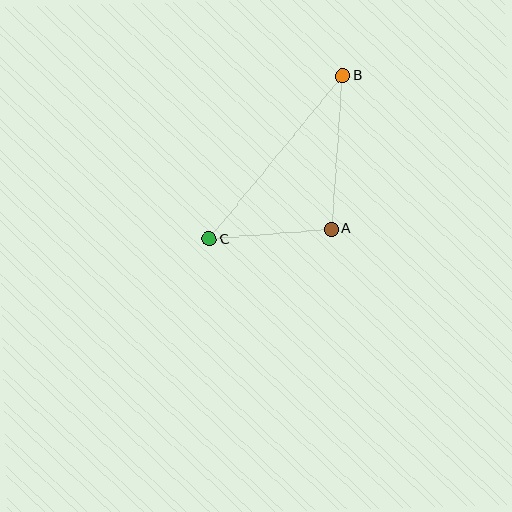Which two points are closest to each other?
Points A and C are closest to each other.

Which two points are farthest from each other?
Points B and C are farthest from each other.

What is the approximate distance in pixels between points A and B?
The distance between A and B is approximately 153 pixels.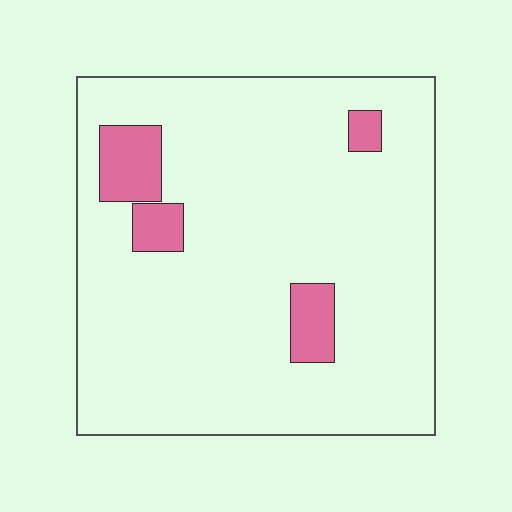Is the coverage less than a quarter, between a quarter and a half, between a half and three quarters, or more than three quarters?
Less than a quarter.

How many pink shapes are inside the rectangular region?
4.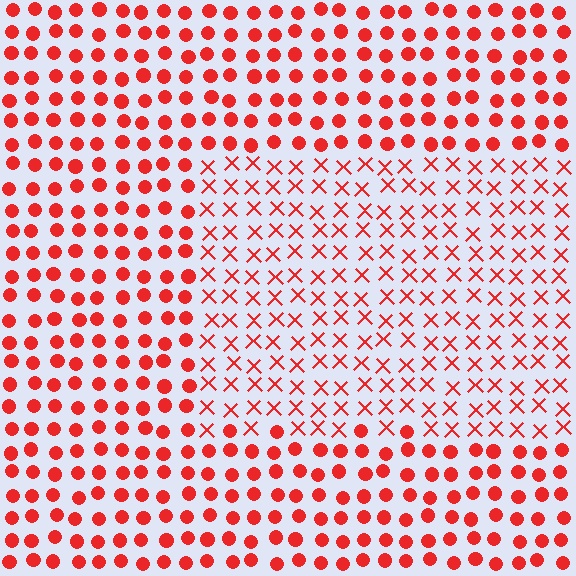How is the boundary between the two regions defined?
The boundary is defined by a change in element shape: X marks inside vs. circles outside. All elements share the same color and spacing.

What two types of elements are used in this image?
The image uses X marks inside the rectangle region and circles outside it.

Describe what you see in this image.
The image is filled with small red elements arranged in a uniform grid. A rectangle-shaped region contains X marks, while the surrounding area contains circles. The boundary is defined purely by the change in element shape.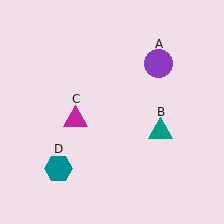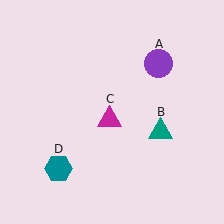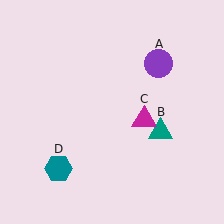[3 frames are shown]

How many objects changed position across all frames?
1 object changed position: magenta triangle (object C).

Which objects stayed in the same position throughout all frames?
Purple circle (object A) and teal triangle (object B) and teal hexagon (object D) remained stationary.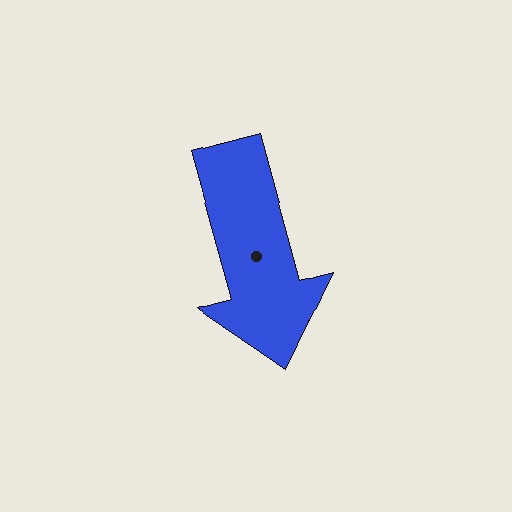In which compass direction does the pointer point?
South.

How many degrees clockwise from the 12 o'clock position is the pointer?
Approximately 165 degrees.